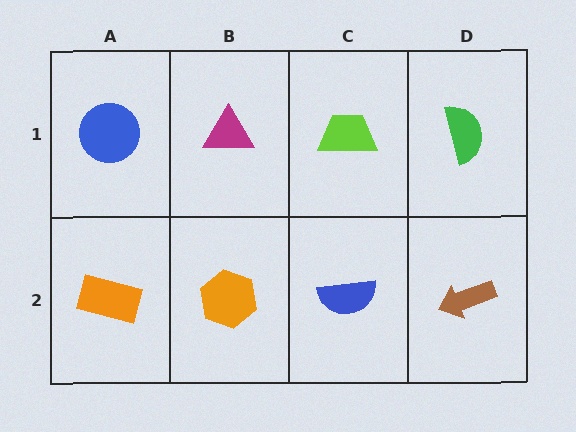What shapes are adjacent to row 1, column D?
A brown arrow (row 2, column D), a lime trapezoid (row 1, column C).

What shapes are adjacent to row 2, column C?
A lime trapezoid (row 1, column C), an orange hexagon (row 2, column B), a brown arrow (row 2, column D).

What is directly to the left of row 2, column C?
An orange hexagon.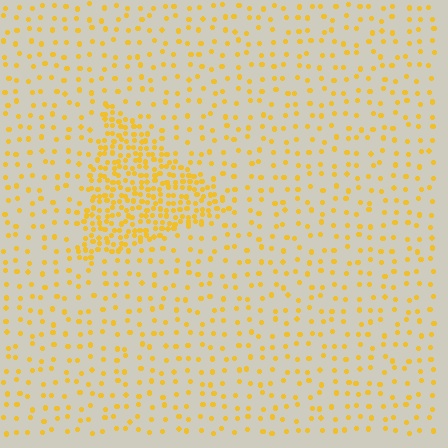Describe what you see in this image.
The image contains small yellow elements arranged at two different densities. A triangle-shaped region is visible where the elements are more densely packed than the surrounding area.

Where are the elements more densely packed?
The elements are more densely packed inside the triangle boundary.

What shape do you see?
I see a triangle.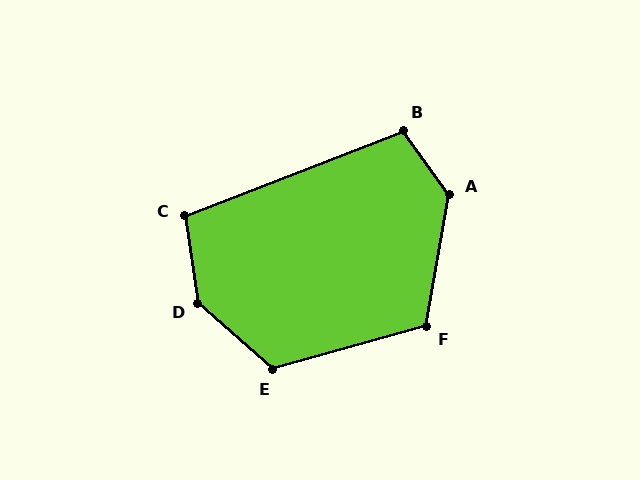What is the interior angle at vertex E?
Approximately 123 degrees (obtuse).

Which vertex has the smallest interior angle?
C, at approximately 103 degrees.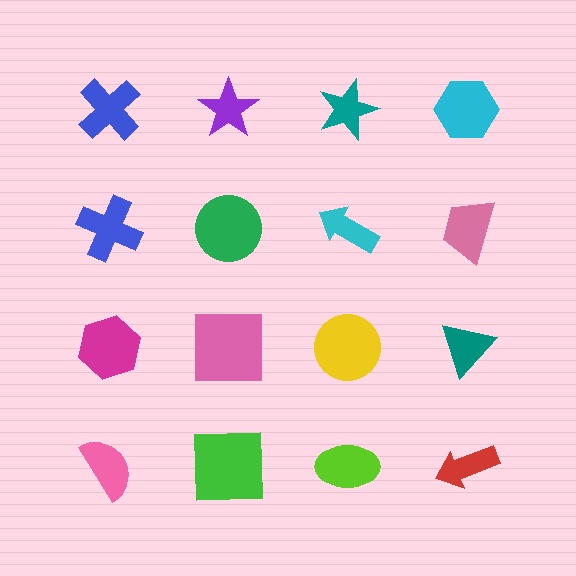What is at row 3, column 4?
A teal triangle.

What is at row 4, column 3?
A lime ellipse.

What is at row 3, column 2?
A pink square.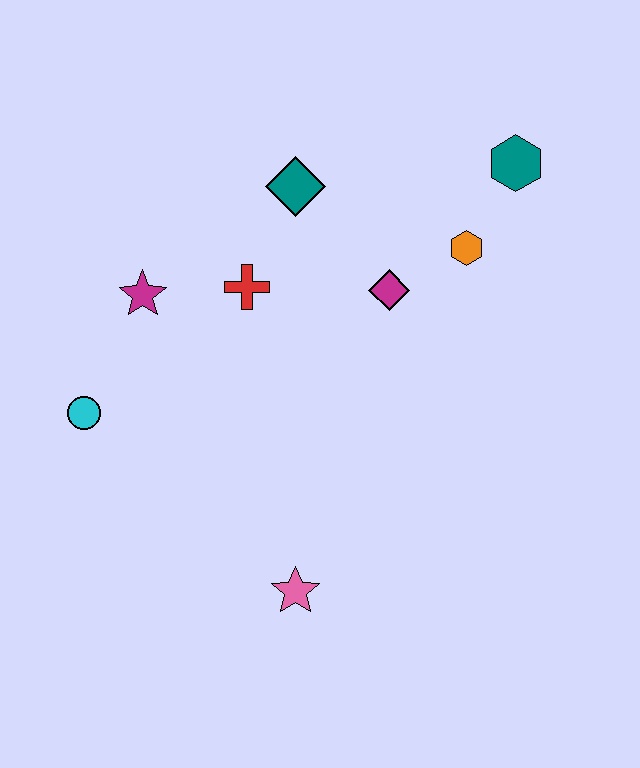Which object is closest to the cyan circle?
The magenta star is closest to the cyan circle.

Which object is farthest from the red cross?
The pink star is farthest from the red cross.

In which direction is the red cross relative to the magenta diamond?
The red cross is to the left of the magenta diamond.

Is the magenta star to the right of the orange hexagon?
No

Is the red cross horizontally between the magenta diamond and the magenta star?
Yes